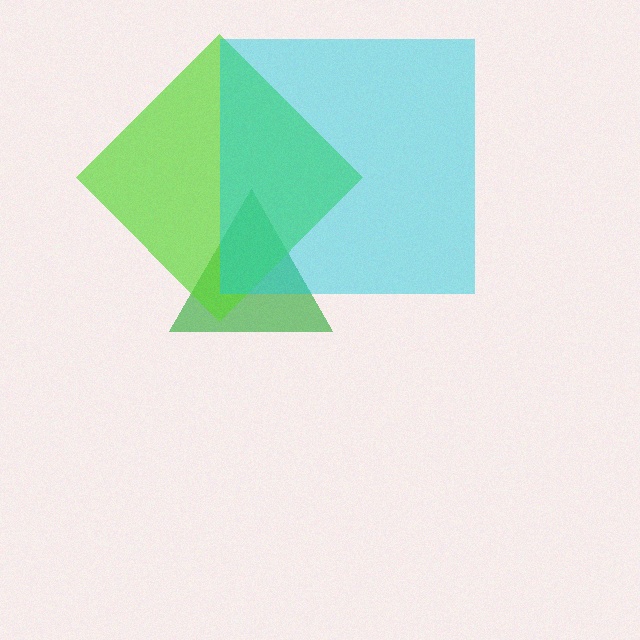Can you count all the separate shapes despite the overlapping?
Yes, there are 3 separate shapes.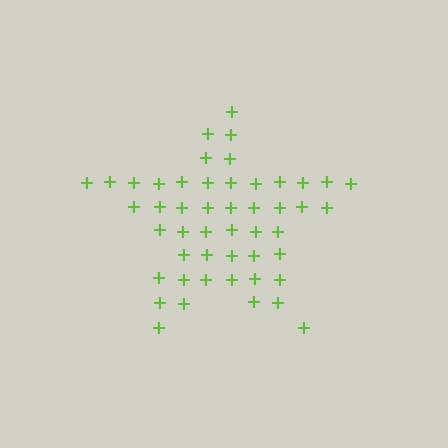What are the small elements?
The small elements are plus signs.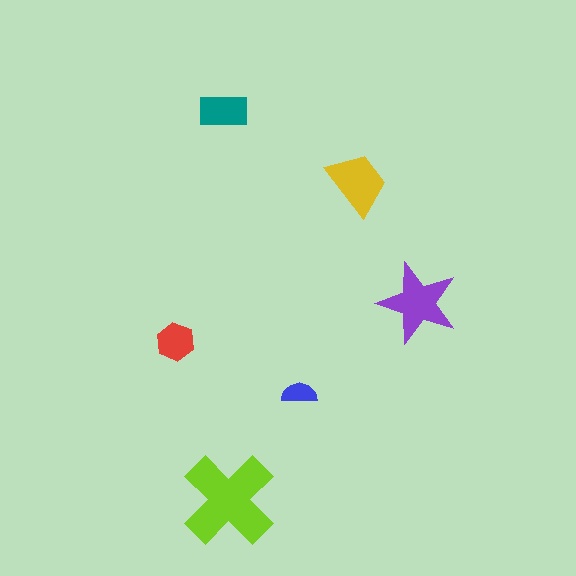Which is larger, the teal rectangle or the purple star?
The purple star.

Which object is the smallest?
The blue semicircle.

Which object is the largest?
The lime cross.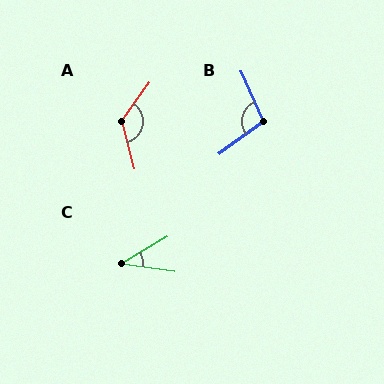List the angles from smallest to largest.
C (39°), B (102°), A (130°).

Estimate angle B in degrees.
Approximately 102 degrees.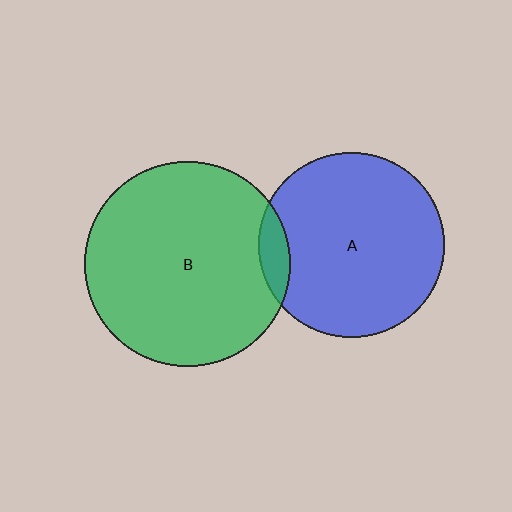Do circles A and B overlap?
Yes.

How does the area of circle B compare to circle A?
Approximately 1.2 times.